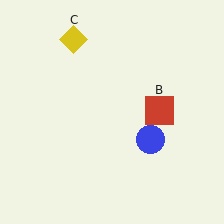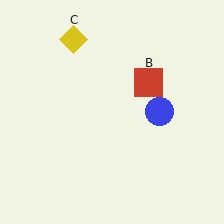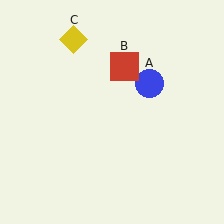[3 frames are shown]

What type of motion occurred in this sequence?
The blue circle (object A), red square (object B) rotated counterclockwise around the center of the scene.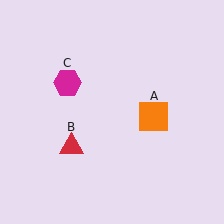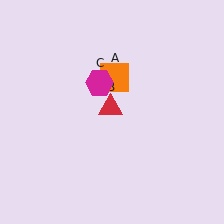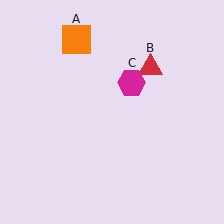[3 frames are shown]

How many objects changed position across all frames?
3 objects changed position: orange square (object A), red triangle (object B), magenta hexagon (object C).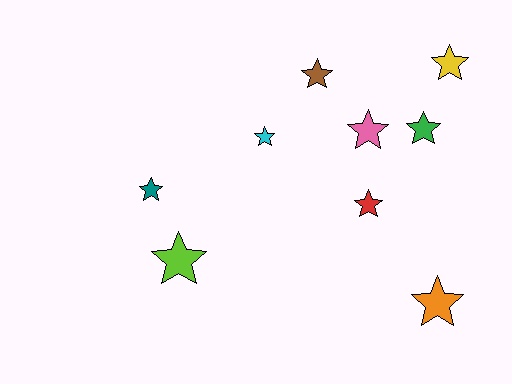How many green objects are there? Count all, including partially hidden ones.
There is 1 green object.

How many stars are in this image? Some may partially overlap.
There are 9 stars.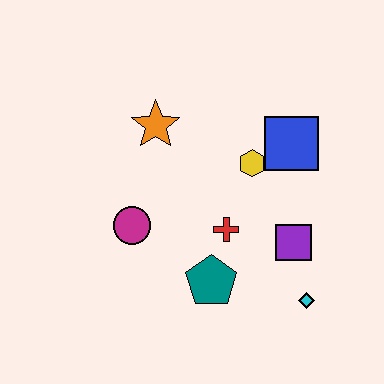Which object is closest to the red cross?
The teal pentagon is closest to the red cross.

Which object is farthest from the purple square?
The orange star is farthest from the purple square.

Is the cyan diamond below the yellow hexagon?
Yes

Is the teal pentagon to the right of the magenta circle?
Yes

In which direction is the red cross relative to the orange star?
The red cross is below the orange star.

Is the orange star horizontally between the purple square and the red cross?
No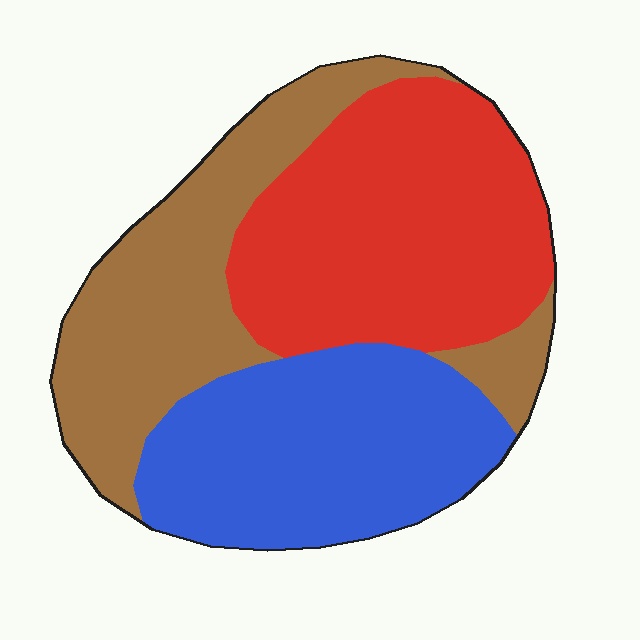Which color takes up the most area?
Red, at roughly 35%.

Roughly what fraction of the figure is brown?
Brown covers about 30% of the figure.